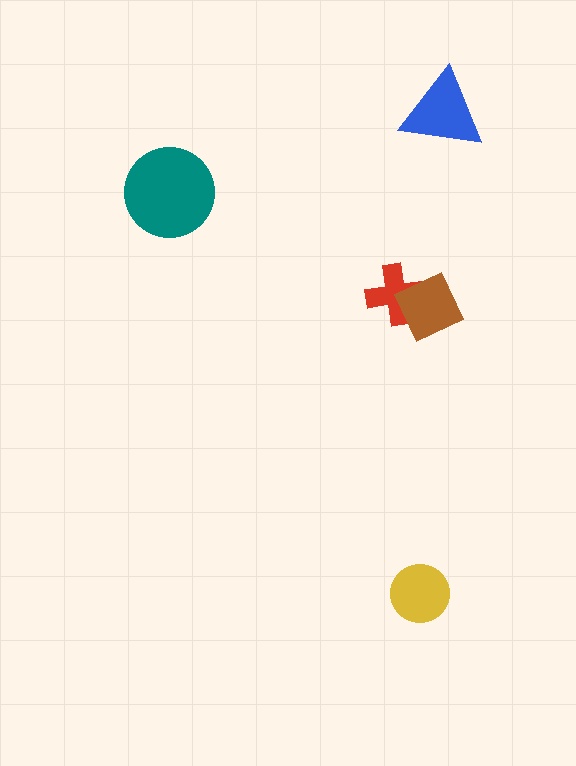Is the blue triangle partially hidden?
No, no other shape covers it.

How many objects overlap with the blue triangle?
0 objects overlap with the blue triangle.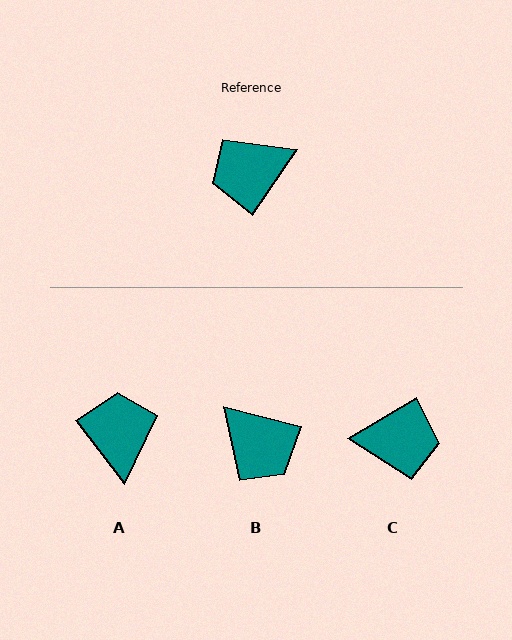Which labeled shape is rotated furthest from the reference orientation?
C, about 155 degrees away.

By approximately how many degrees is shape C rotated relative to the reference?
Approximately 155 degrees counter-clockwise.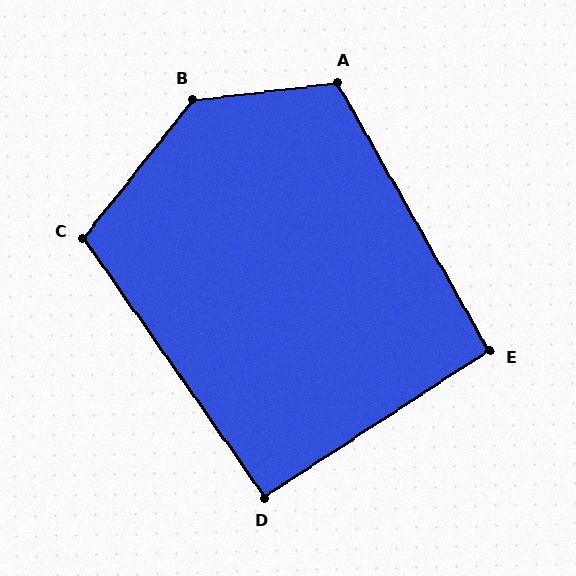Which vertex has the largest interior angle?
B, at approximately 135 degrees.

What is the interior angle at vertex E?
Approximately 94 degrees (approximately right).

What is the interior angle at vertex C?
Approximately 107 degrees (obtuse).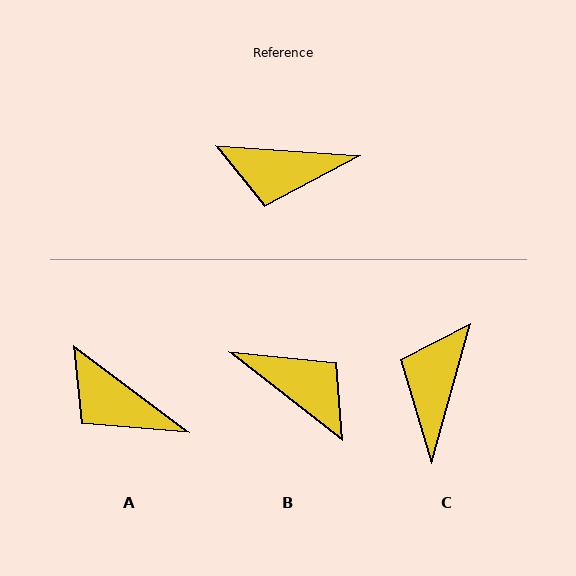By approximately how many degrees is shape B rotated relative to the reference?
Approximately 146 degrees counter-clockwise.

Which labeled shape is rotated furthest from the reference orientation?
B, about 146 degrees away.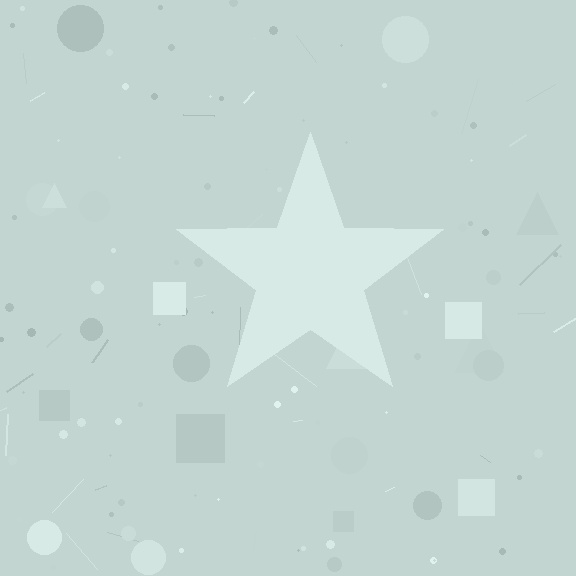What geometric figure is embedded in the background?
A star is embedded in the background.